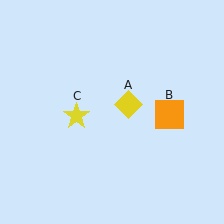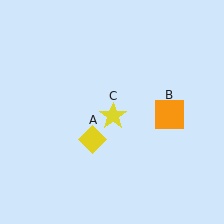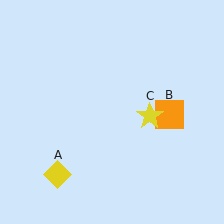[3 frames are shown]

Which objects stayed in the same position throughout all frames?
Orange square (object B) remained stationary.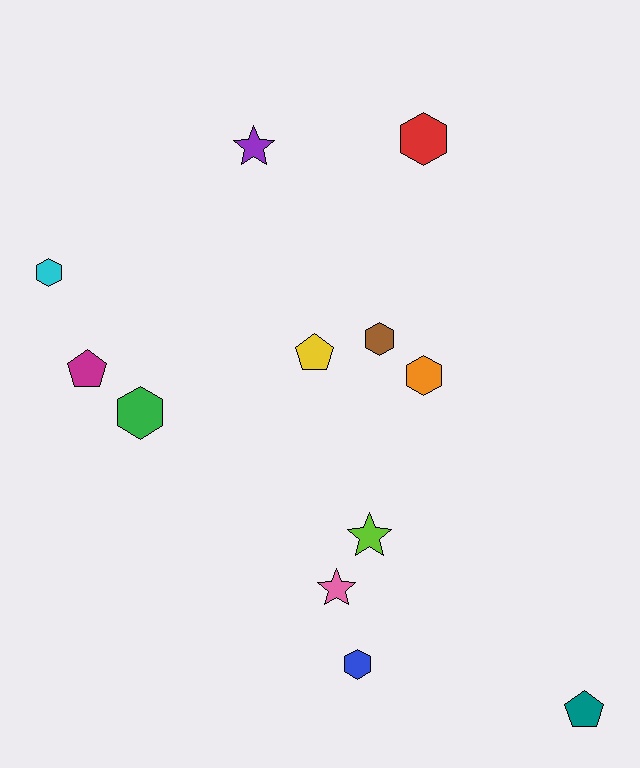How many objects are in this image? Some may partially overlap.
There are 12 objects.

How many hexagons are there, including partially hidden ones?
There are 6 hexagons.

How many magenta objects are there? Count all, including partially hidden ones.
There is 1 magenta object.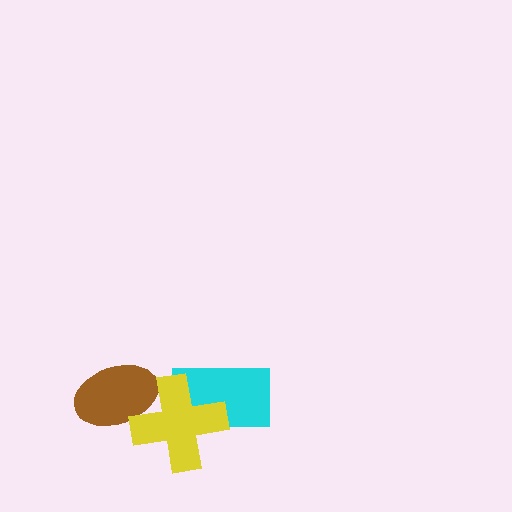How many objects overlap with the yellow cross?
2 objects overlap with the yellow cross.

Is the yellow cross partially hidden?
No, no other shape covers it.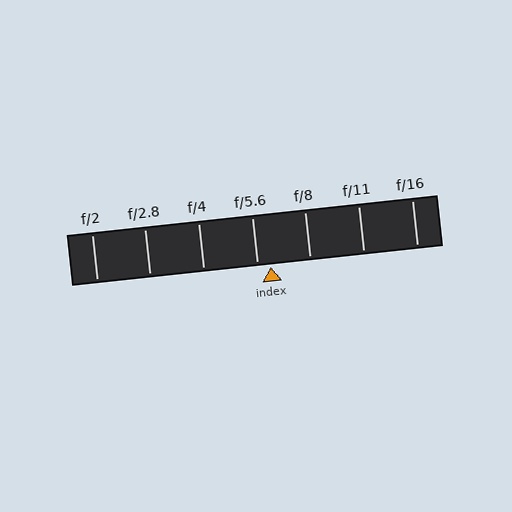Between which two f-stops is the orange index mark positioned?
The index mark is between f/5.6 and f/8.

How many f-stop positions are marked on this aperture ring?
There are 7 f-stop positions marked.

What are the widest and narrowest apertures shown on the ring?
The widest aperture shown is f/2 and the narrowest is f/16.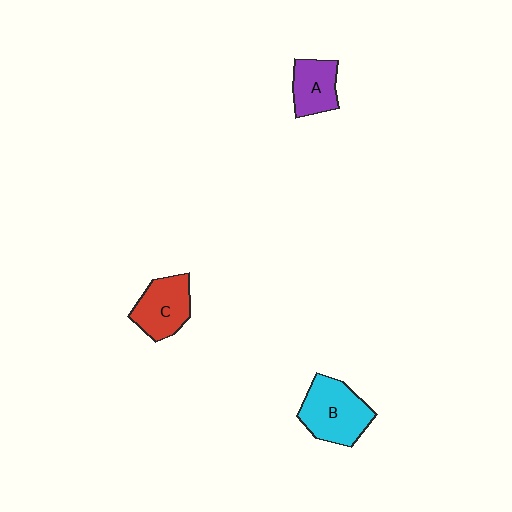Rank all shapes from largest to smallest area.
From largest to smallest: B (cyan), C (red), A (purple).